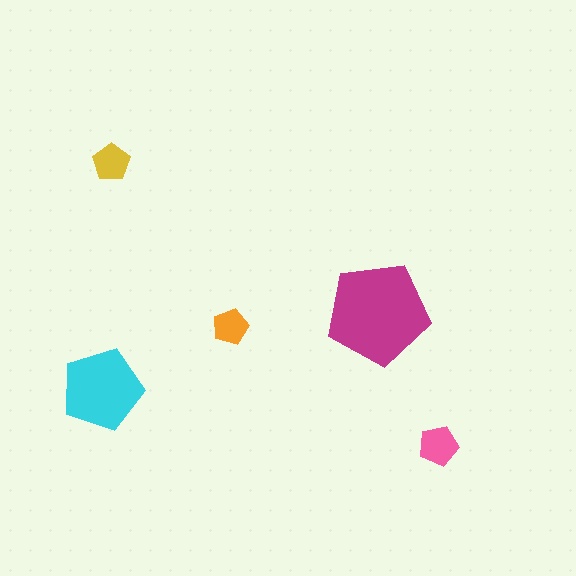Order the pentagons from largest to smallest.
the magenta one, the cyan one, the pink one, the yellow one, the orange one.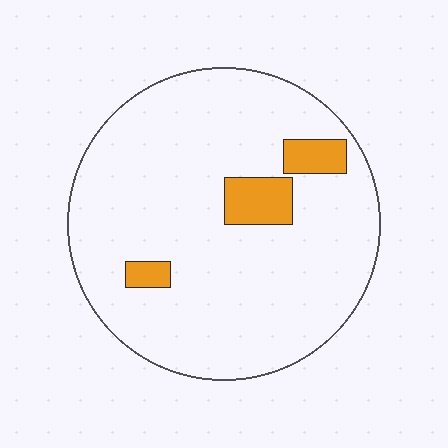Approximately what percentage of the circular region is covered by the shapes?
Approximately 10%.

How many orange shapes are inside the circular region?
3.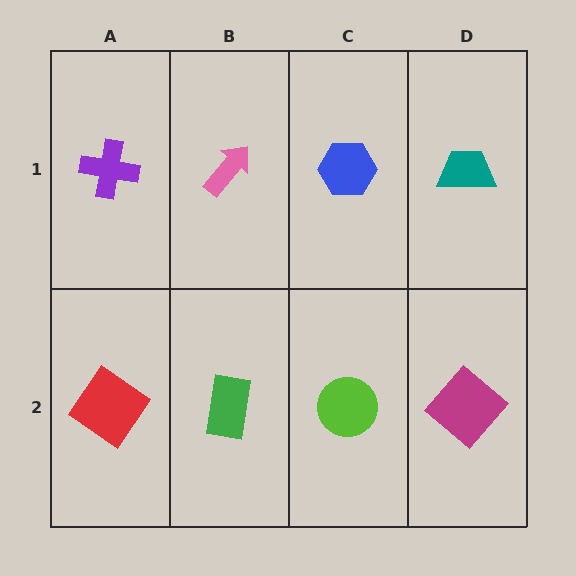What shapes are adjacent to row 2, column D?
A teal trapezoid (row 1, column D), a lime circle (row 2, column C).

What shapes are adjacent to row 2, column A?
A purple cross (row 1, column A), a green rectangle (row 2, column B).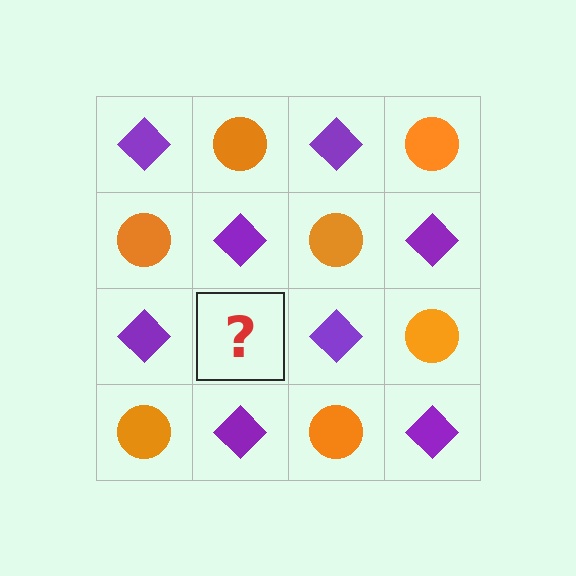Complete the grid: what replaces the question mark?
The question mark should be replaced with an orange circle.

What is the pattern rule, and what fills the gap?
The rule is that it alternates purple diamond and orange circle in a checkerboard pattern. The gap should be filled with an orange circle.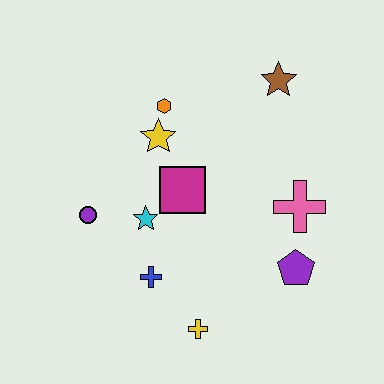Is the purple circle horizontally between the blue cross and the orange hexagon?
No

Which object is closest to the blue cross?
The cyan star is closest to the blue cross.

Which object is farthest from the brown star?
The yellow cross is farthest from the brown star.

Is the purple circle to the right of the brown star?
No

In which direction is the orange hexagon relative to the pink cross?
The orange hexagon is to the left of the pink cross.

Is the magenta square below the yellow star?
Yes